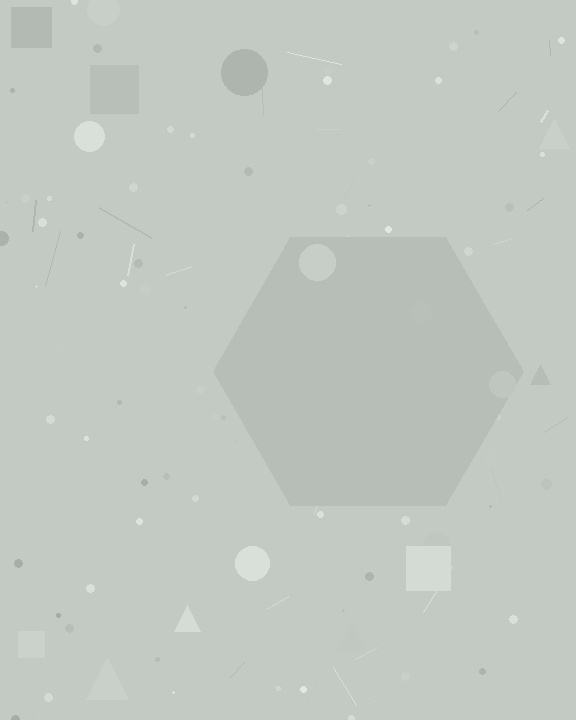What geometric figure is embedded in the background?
A hexagon is embedded in the background.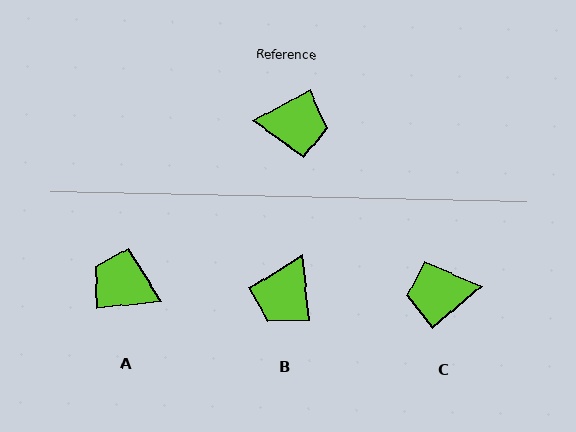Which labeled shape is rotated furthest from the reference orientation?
C, about 168 degrees away.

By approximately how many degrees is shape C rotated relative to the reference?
Approximately 168 degrees clockwise.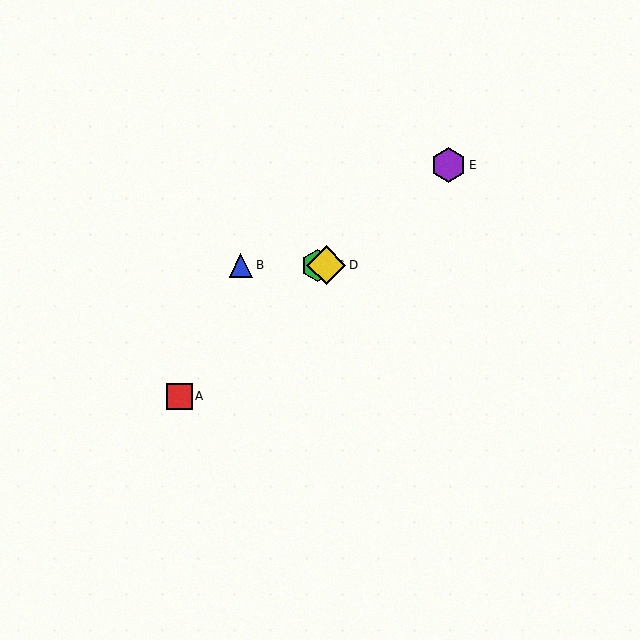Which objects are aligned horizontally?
Objects B, C, D are aligned horizontally.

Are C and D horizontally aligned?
Yes, both are at y≈265.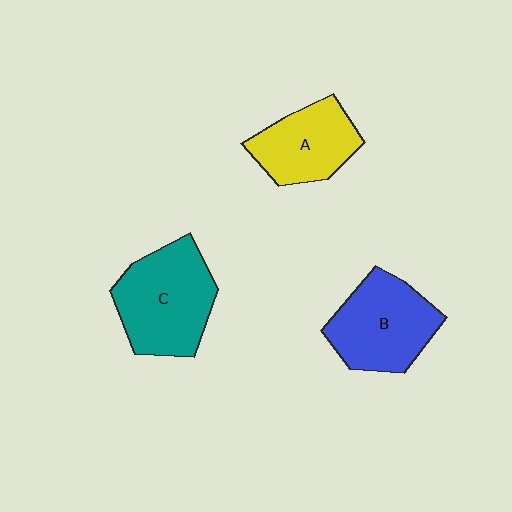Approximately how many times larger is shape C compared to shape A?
Approximately 1.4 times.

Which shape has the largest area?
Shape C (teal).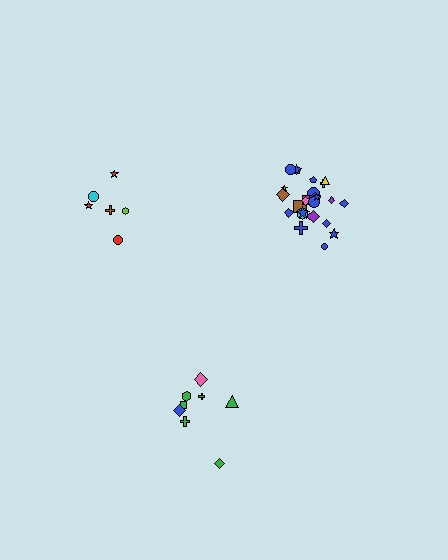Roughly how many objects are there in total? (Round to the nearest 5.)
Roughly 40 objects in total.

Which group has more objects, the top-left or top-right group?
The top-right group.